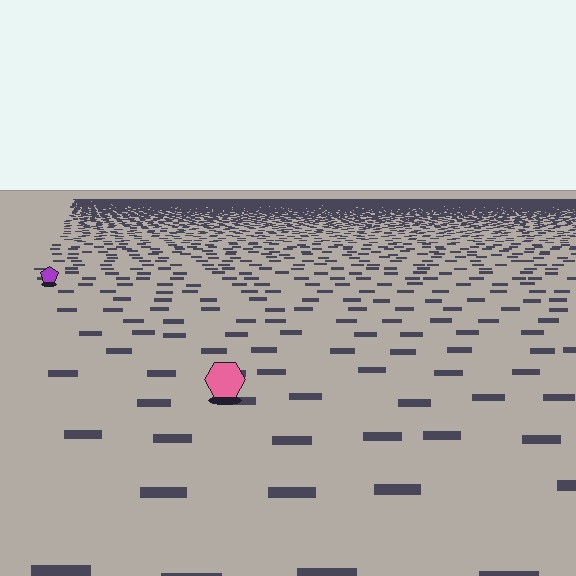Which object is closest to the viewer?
The pink hexagon is closest. The texture marks near it are larger and more spread out.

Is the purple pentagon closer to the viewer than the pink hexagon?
No. The pink hexagon is closer — you can tell from the texture gradient: the ground texture is coarser near it.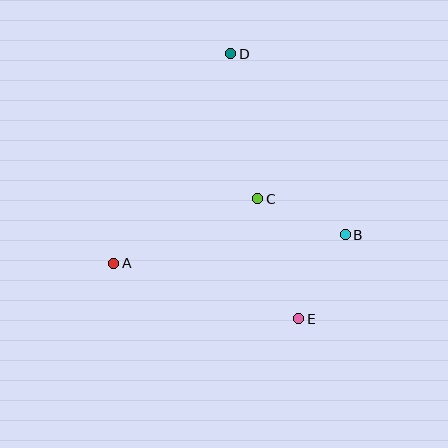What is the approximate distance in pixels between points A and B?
The distance between A and B is approximately 233 pixels.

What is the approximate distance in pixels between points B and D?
The distance between B and D is approximately 214 pixels.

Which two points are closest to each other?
Points B and C are closest to each other.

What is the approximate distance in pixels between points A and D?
The distance between A and D is approximately 240 pixels.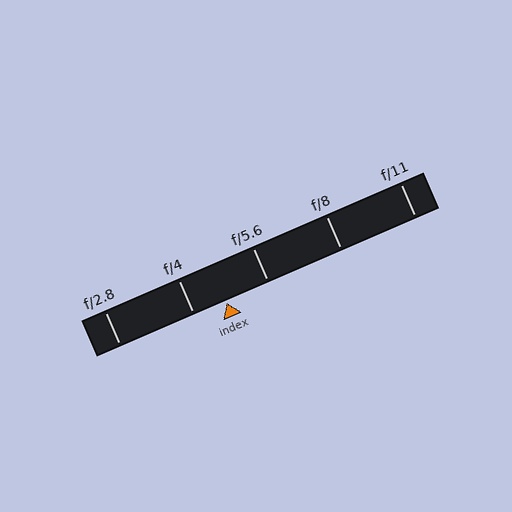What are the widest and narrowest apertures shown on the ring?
The widest aperture shown is f/2.8 and the narrowest is f/11.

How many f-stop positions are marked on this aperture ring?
There are 5 f-stop positions marked.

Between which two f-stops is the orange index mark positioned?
The index mark is between f/4 and f/5.6.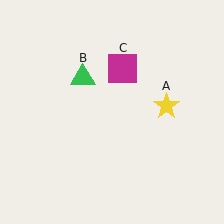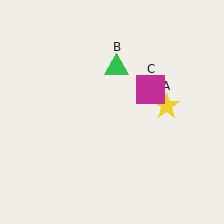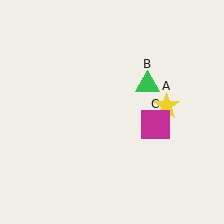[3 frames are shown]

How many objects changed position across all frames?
2 objects changed position: green triangle (object B), magenta square (object C).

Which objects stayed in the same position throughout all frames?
Yellow star (object A) remained stationary.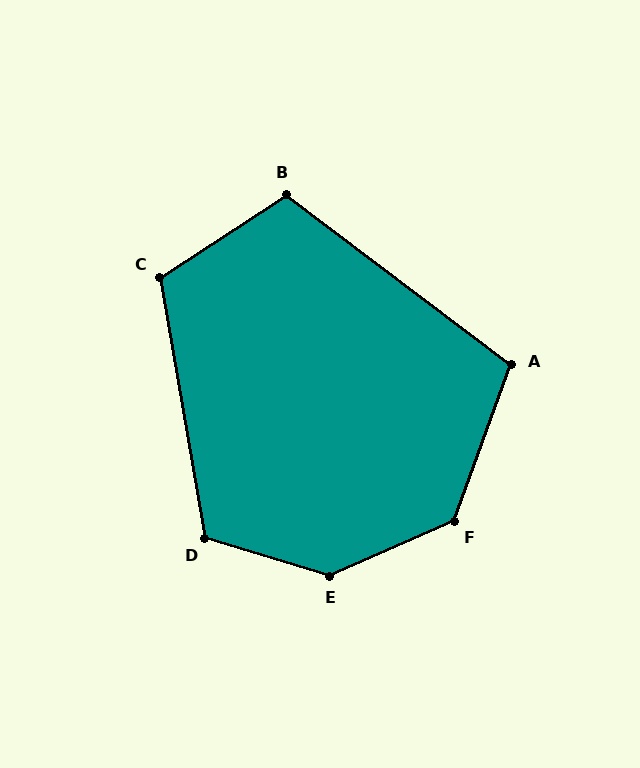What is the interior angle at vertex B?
Approximately 110 degrees (obtuse).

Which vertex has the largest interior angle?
E, at approximately 139 degrees.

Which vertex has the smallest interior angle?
A, at approximately 107 degrees.